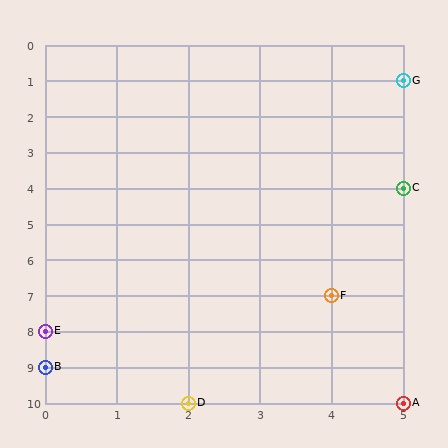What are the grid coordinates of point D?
Point D is at grid coordinates (2, 10).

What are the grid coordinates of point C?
Point C is at grid coordinates (5, 4).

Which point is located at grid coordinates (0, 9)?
Point B is at (0, 9).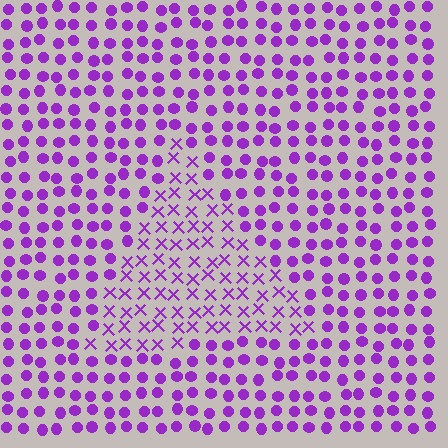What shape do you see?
I see a triangle.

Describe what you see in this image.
The image is filled with small purple elements arranged in a uniform grid. A triangle-shaped region contains X marks, while the surrounding area contains circles. The boundary is defined purely by the change in element shape.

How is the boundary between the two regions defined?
The boundary is defined by a change in element shape: X marks inside vs. circles outside. All elements share the same color and spacing.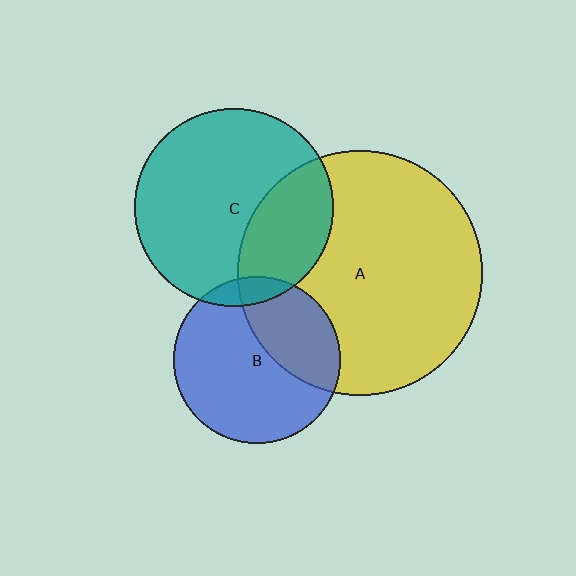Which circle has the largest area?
Circle A (yellow).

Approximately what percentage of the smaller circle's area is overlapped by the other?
Approximately 10%.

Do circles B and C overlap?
Yes.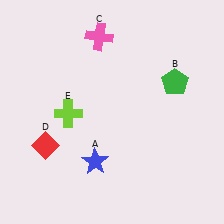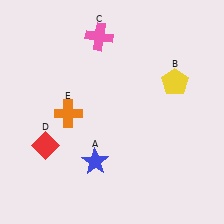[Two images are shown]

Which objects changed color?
B changed from green to yellow. E changed from lime to orange.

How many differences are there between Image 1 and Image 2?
There are 2 differences between the two images.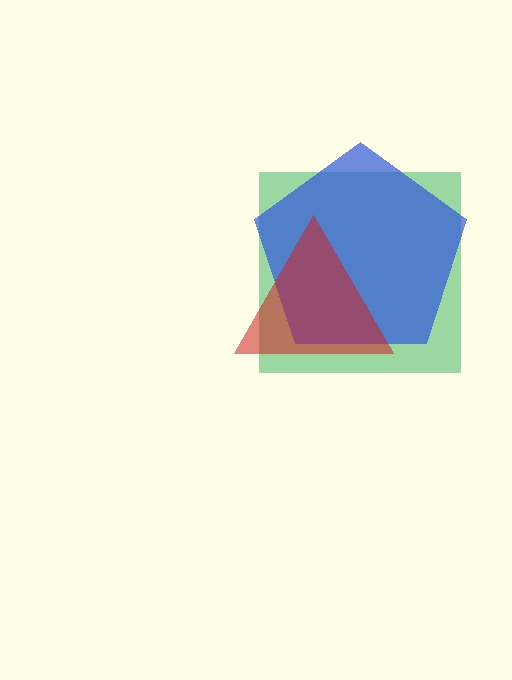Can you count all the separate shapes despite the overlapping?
Yes, there are 3 separate shapes.